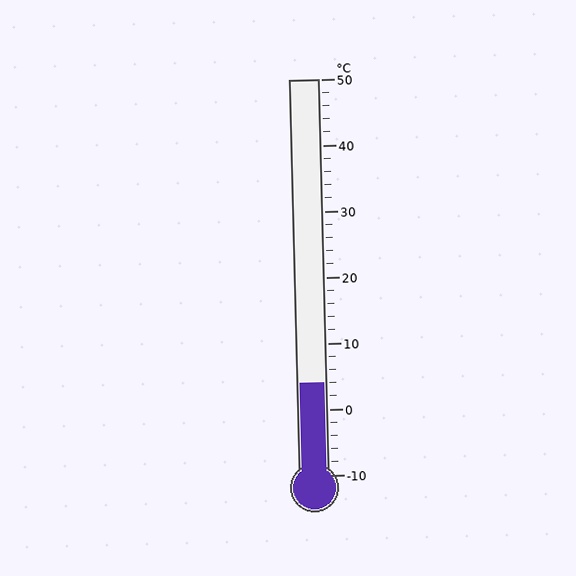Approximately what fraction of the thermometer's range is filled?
The thermometer is filled to approximately 25% of its range.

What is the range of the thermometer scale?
The thermometer scale ranges from -10°C to 50°C.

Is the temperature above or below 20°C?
The temperature is below 20°C.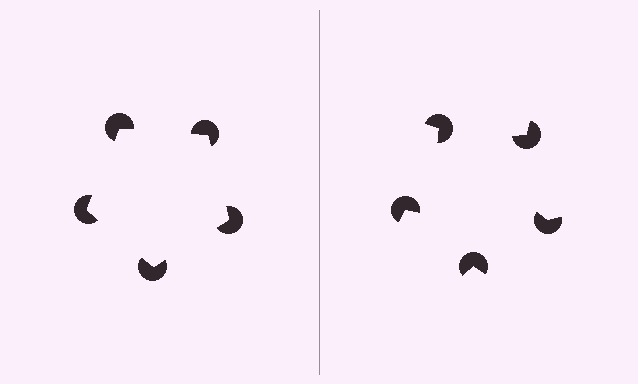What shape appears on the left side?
An illusory pentagon.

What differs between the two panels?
The pac-man discs are positioned identically on both sides; only the wedge orientations differ. On the left they align to a pentagon; on the right they are misaligned.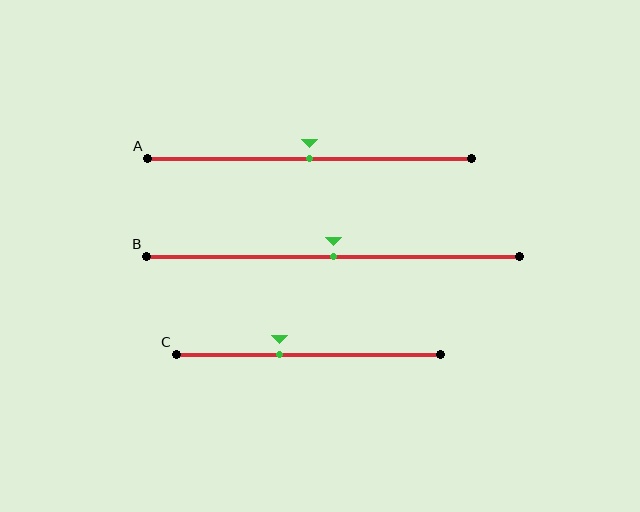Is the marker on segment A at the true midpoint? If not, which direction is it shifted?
Yes, the marker on segment A is at the true midpoint.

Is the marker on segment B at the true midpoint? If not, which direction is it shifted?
Yes, the marker on segment B is at the true midpoint.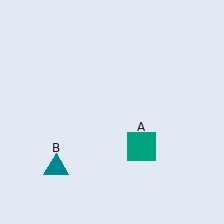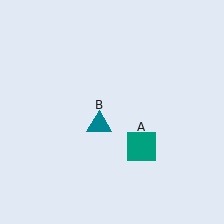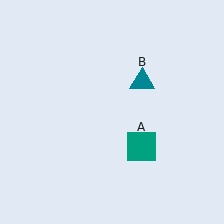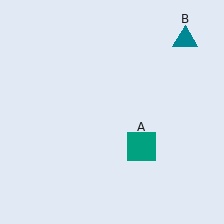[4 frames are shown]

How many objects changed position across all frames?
1 object changed position: teal triangle (object B).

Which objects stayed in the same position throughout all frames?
Teal square (object A) remained stationary.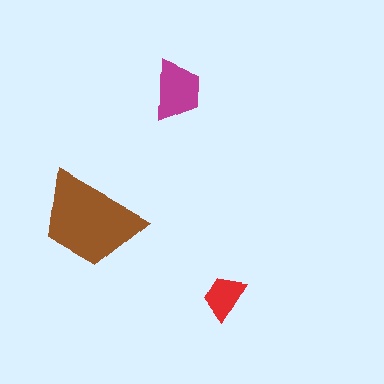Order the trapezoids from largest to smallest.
the brown one, the magenta one, the red one.